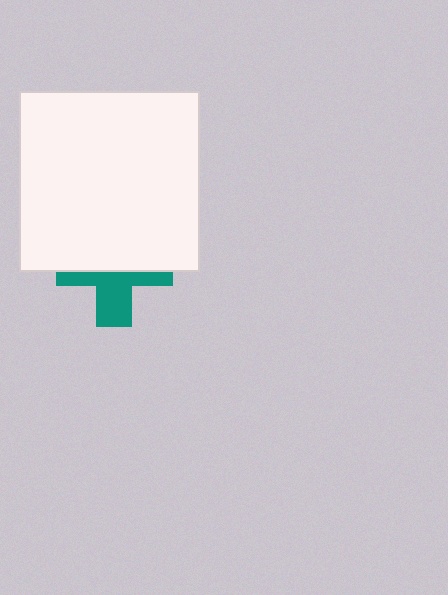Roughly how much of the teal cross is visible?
A small part of it is visible (roughly 44%).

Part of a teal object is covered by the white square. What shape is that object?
It is a cross.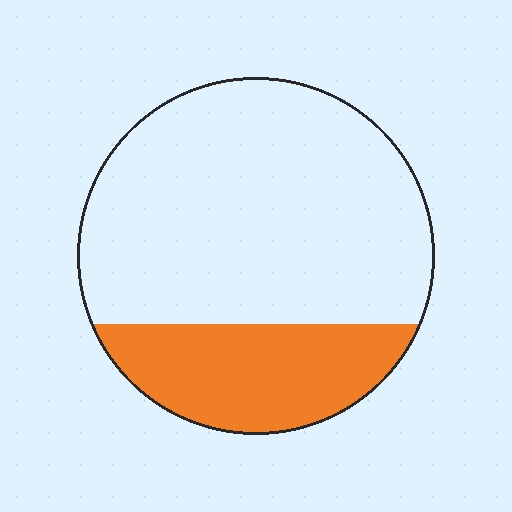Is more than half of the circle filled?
No.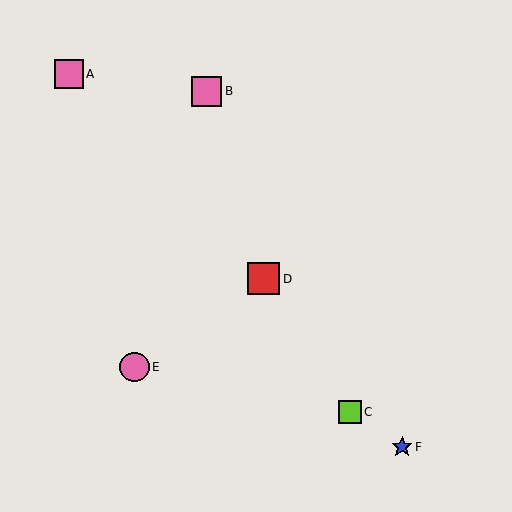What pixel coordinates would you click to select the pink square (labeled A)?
Click at (69, 74) to select the pink square A.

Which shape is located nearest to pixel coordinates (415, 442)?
The blue star (labeled F) at (402, 447) is nearest to that location.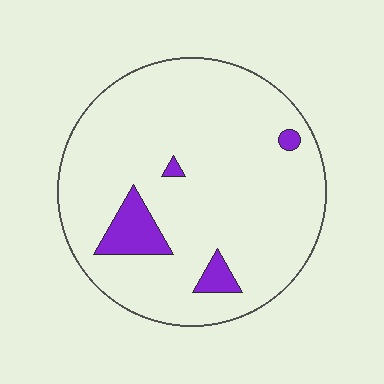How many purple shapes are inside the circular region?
4.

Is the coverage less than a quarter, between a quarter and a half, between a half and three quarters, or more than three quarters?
Less than a quarter.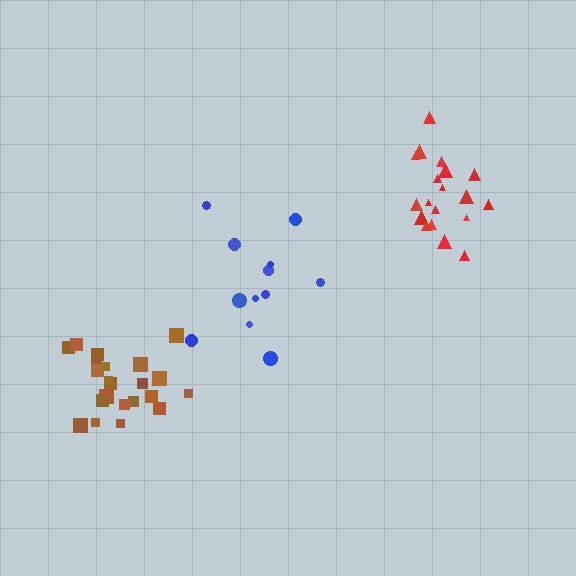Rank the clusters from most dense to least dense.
brown, red, blue.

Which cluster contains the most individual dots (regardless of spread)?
Brown (23).